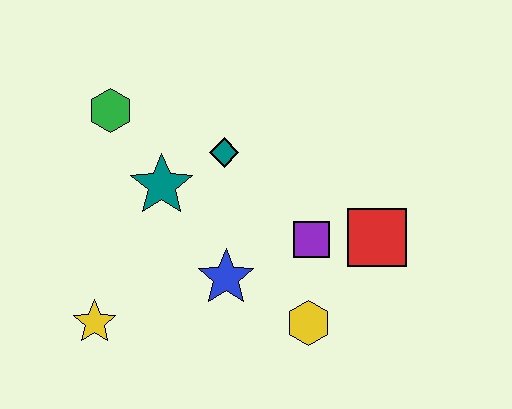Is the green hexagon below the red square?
No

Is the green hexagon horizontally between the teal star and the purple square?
No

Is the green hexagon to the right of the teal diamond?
No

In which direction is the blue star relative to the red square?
The blue star is to the left of the red square.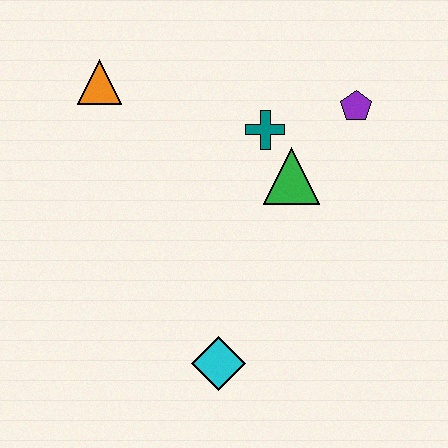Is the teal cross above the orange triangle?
No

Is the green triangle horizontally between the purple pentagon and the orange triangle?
Yes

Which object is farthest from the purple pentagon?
The cyan diamond is farthest from the purple pentagon.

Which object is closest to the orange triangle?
The teal cross is closest to the orange triangle.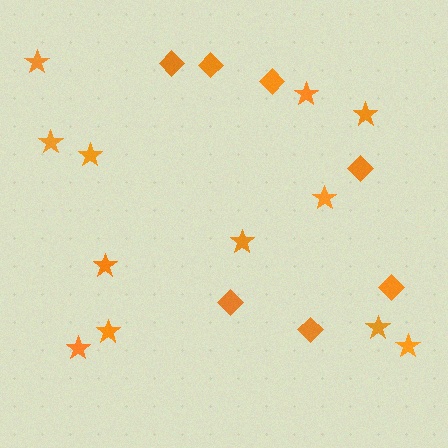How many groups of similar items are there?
There are 2 groups: one group of diamonds (7) and one group of stars (12).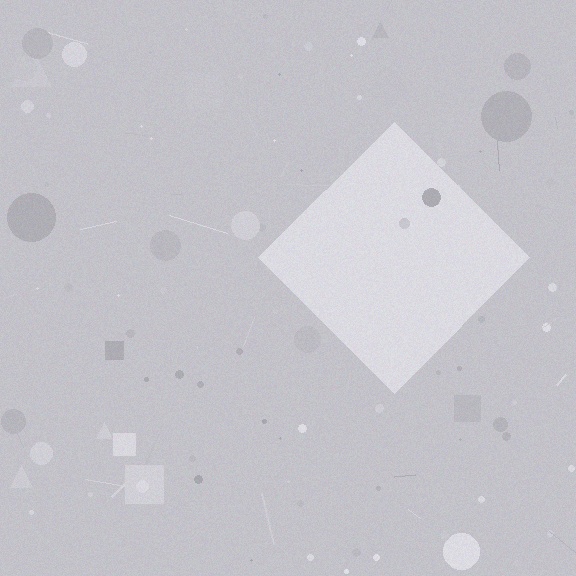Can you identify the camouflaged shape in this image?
The camouflaged shape is a diamond.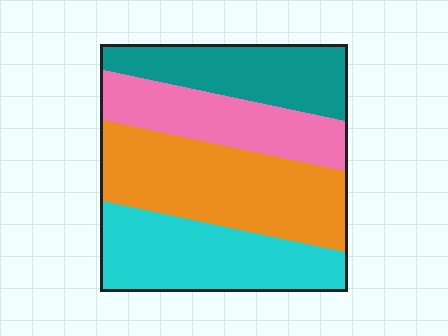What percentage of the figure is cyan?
Cyan takes up about one quarter (1/4) of the figure.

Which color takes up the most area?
Orange, at roughly 35%.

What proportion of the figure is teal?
Teal covers roughly 20% of the figure.